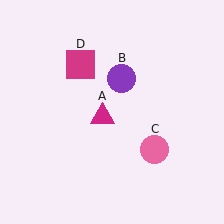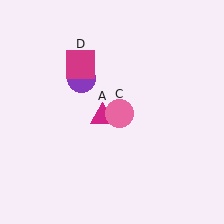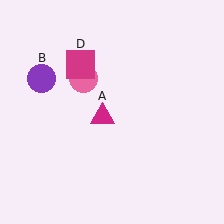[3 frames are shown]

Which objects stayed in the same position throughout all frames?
Magenta triangle (object A) and magenta square (object D) remained stationary.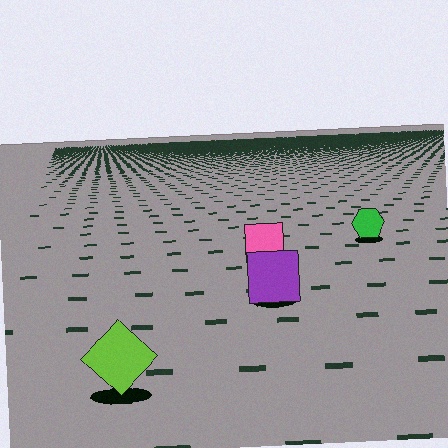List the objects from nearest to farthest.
From nearest to farthest: the lime diamond, the purple square, the pink square, the green hexagon.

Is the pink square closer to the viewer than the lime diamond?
No. The lime diamond is closer — you can tell from the texture gradient: the ground texture is coarser near it.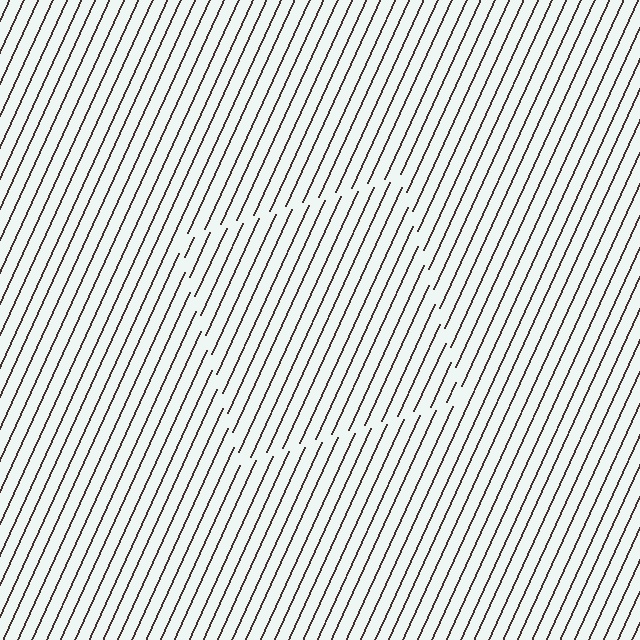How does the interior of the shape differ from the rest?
The interior of the shape contains the same grating, shifted by half a period — the contour is defined by the phase discontinuity where line-ends from the inner and outer gratings abut.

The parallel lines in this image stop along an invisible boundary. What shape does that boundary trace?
An illusory square. The interior of the shape contains the same grating, shifted by half a period — the contour is defined by the phase discontinuity where line-ends from the inner and outer gratings abut.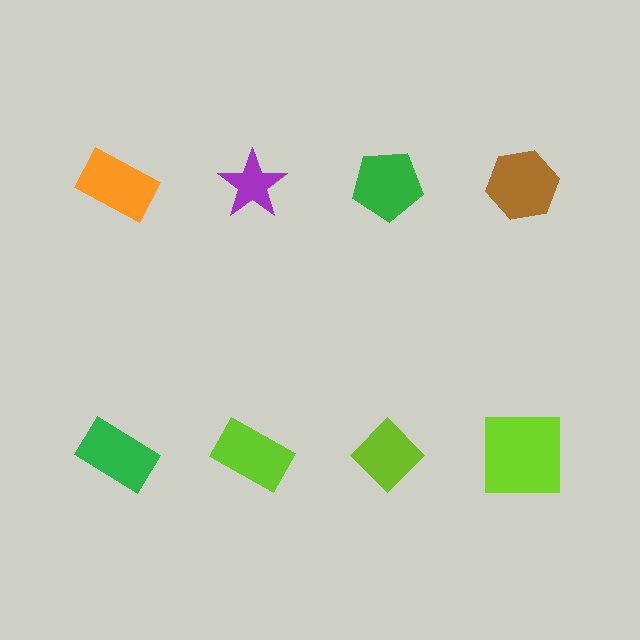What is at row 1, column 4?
A brown hexagon.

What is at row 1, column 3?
A green pentagon.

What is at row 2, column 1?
A green rectangle.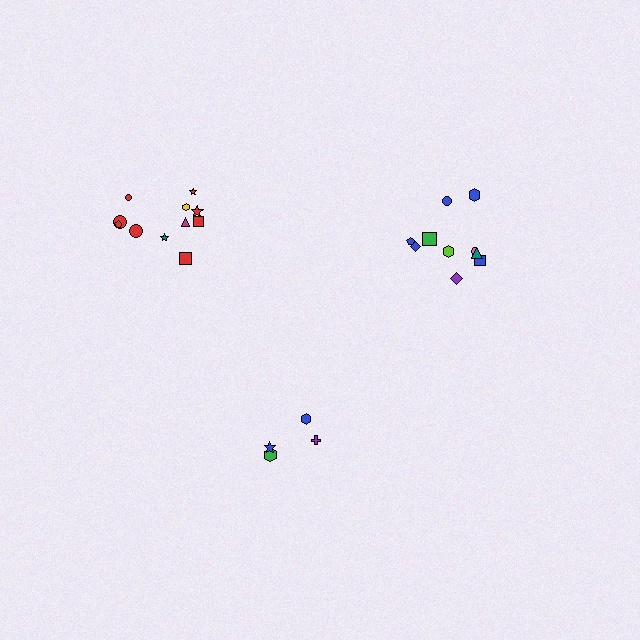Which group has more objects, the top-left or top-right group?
The top-left group.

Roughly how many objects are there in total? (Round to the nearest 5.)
Roughly 25 objects in total.